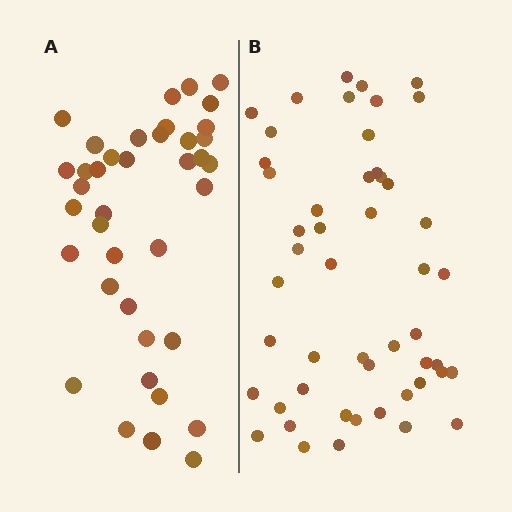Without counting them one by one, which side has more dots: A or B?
Region B (the right region) has more dots.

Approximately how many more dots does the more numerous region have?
Region B has roughly 12 or so more dots than region A.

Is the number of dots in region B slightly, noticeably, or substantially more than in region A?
Region B has noticeably more, but not dramatically so. The ratio is roughly 1.3 to 1.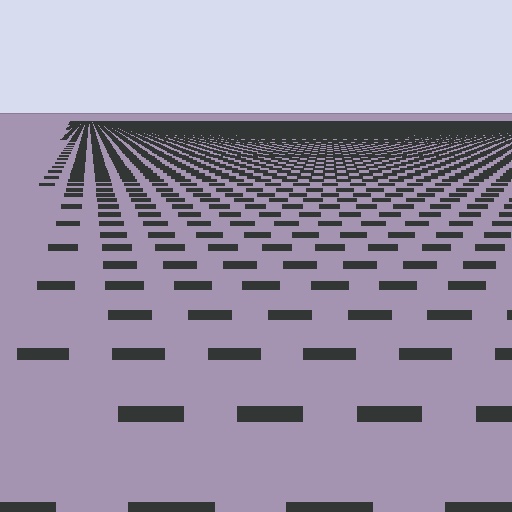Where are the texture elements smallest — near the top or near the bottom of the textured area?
Near the top.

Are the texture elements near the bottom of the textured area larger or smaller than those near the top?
Larger. Near the bottom, elements are closer to the viewer and appear at a bigger on-screen size.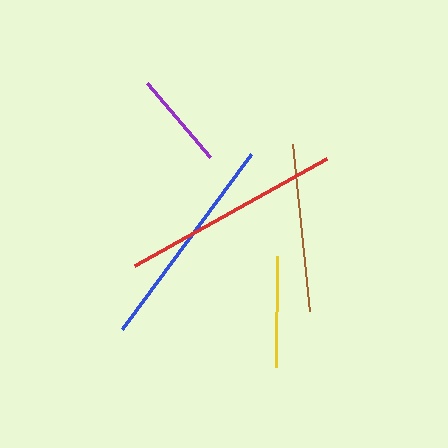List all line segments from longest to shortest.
From longest to shortest: red, blue, brown, yellow, purple.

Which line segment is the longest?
The red line is the longest at approximately 220 pixels.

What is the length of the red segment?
The red segment is approximately 220 pixels long.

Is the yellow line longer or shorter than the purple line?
The yellow line is longer than the purple line.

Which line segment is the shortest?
The purple line is the shortest at approximately 97 pixels.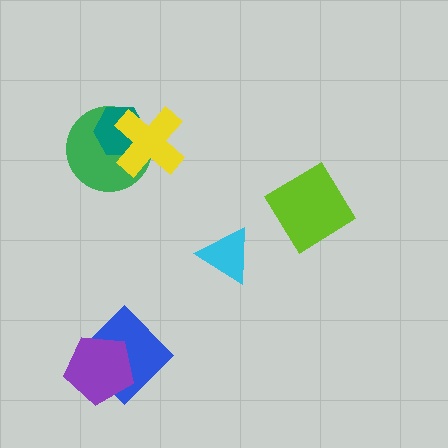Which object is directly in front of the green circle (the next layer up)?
The teal hexagon is directly in front of the green circle.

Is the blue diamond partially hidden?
Yes, it is partially covered by another shape.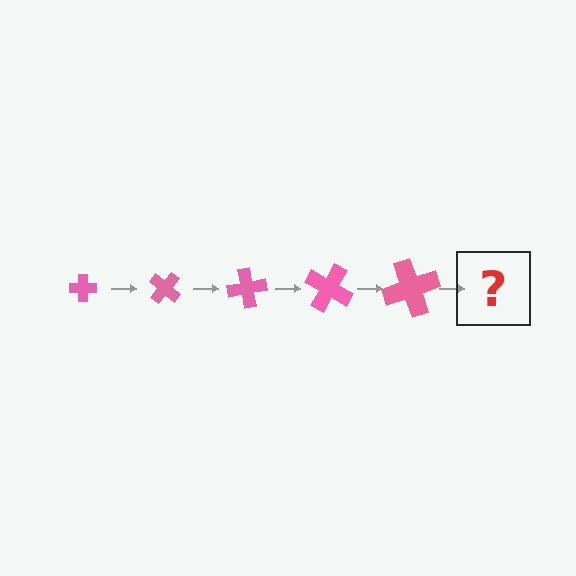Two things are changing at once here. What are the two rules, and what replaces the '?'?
The two rules are that the cross grows larger each step and it rotates 40 degrees each step. The '?' should be a cross, larger than the previous one and rotated 200 degrees from the start.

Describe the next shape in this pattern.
It should be a cross, larger than the previous one and rotated 200 degrees from the start.